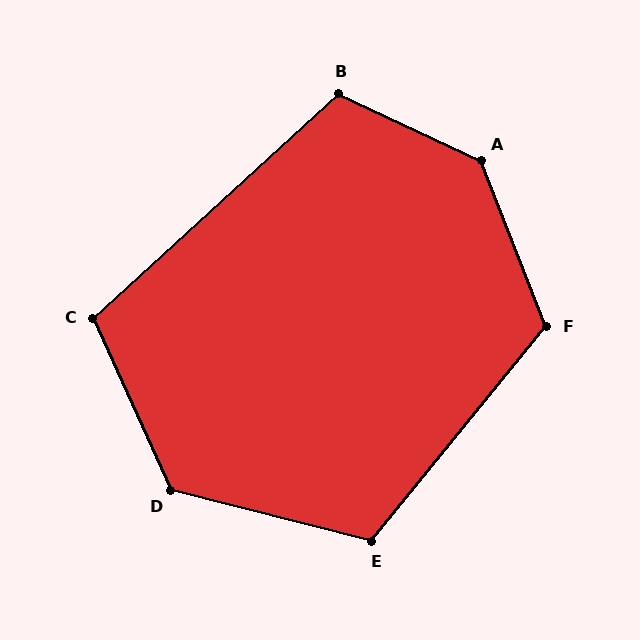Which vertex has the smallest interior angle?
C, at approximately 108 degrees.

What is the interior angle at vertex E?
Approximately 115 degrees (obtuse).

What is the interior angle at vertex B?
Approximately 113 degrees (obtuse).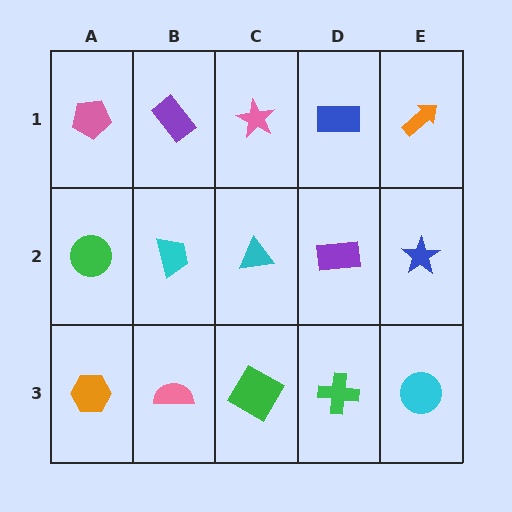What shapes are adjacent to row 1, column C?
A cyan triangle (row 2, column C), a purple rectangle (row 1, column B), a blue rectangle (row 1, column D).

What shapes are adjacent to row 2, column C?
A pink star (row 1, column C), a green square (row 3, column C), a cyan trapezoid (row 2, column B), a purple rectangle (row 2, column D).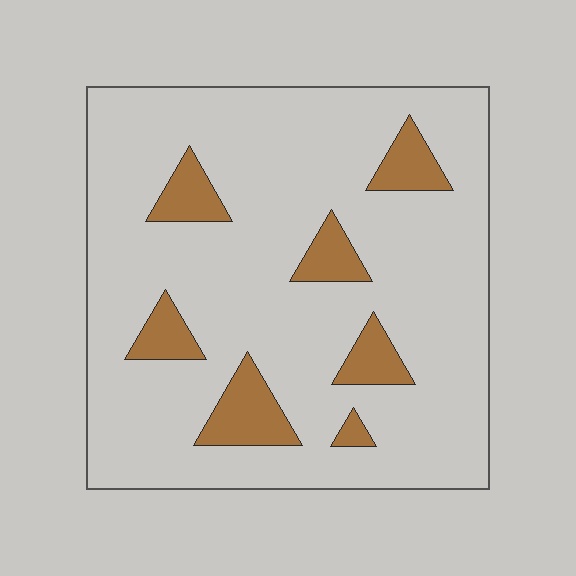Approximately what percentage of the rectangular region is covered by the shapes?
Approximately 15%.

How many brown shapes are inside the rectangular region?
7.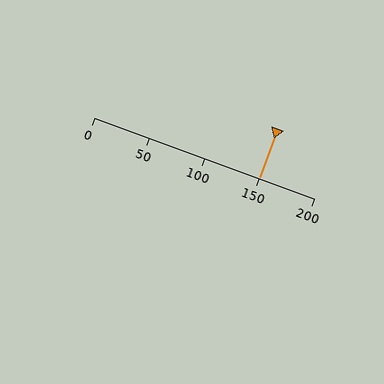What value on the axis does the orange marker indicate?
The marker indicates approximately 150.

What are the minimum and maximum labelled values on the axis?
The axis runs from 0 to 200.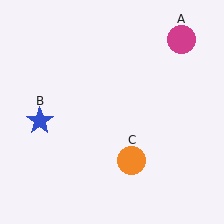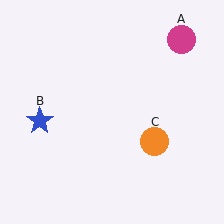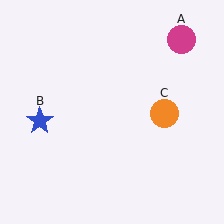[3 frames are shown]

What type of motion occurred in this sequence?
The orange circle (object C) rotated counterclockwise around the center of the scene.